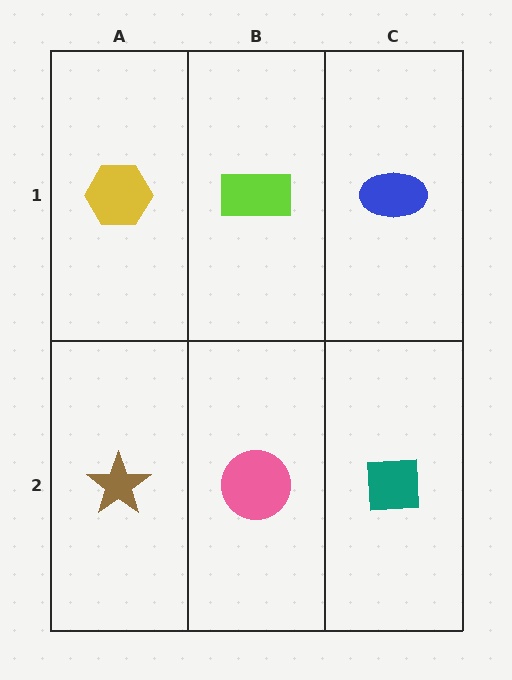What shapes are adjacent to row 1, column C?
A teal square (row 2, column C), a lime rectangle (row 1, column B).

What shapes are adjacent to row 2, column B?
A lime rectangle (row 1, column B), a brown star (row 2, column A), a teal square (row 2, column C).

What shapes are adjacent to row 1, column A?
A brown star (row 2, column A), a lime rectangle (row 1, column B).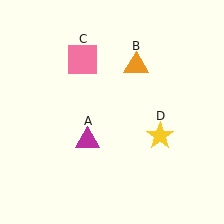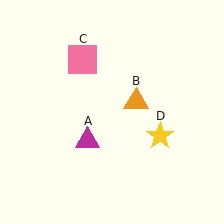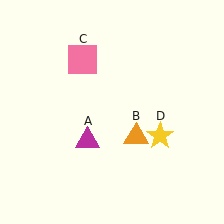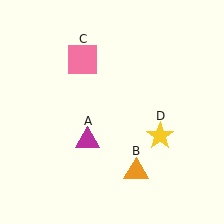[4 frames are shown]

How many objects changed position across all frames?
1 object changed position: orange triangle (object B).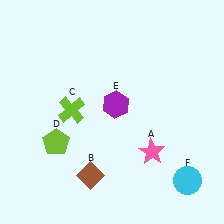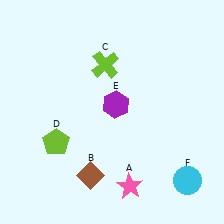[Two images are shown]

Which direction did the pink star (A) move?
The pink star (A) moved down.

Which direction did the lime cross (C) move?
The lime cross (C) moved up.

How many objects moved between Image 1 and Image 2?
2 objects moved between the two images.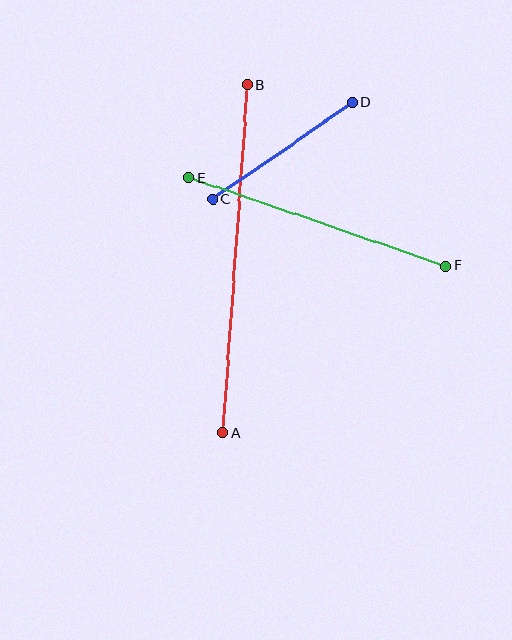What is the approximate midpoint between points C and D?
The midpoint is at approximately (283, 151) pixels.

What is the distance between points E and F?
The distance is approximately 272 pixels.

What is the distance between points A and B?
The distance is approximately 349 pixels.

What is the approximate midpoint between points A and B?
The midpoint is at approximately (235, 259) pixels.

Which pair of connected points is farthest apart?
Points A and B are farthest apart.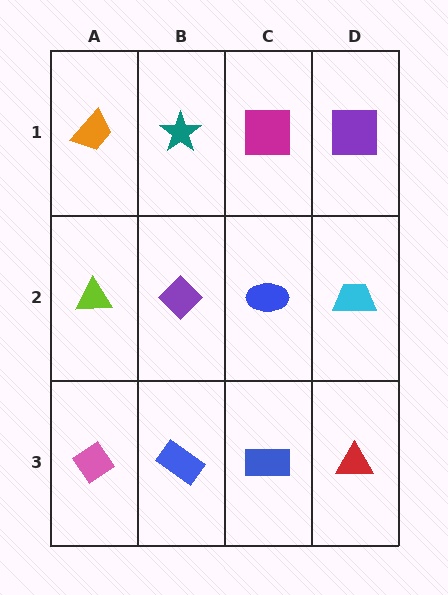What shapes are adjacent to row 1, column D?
A cyan trapezoid (row 2, column D), a magenta square (row 1, column C).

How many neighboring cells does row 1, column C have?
3.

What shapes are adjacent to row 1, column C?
A blue ellipse (row 2, column C), a teal star (row 1, column B), a purple square (row 1, column D).